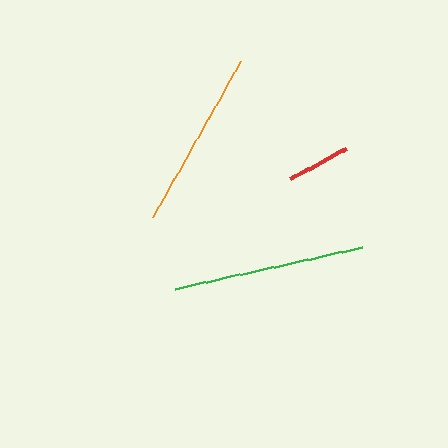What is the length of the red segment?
The red segment is approximately 64 pixels long.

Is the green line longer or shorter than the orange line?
The green line is longer than the orange line.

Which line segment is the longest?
The green line is the longest at approximately 192 pixels.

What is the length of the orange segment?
The orange segment is approximately 178 pixels long.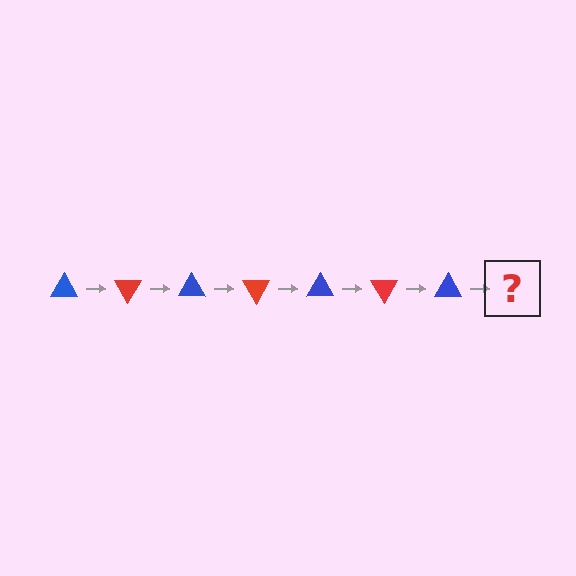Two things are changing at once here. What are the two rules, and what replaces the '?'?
The two rules are that it rotates 60 degrees each step and the color cycles through blue and red. The '?' should be a red triangle, rotated 420 degrees from the start.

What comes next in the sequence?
The next element should be a red triangle, rotated 420 degrees from the start.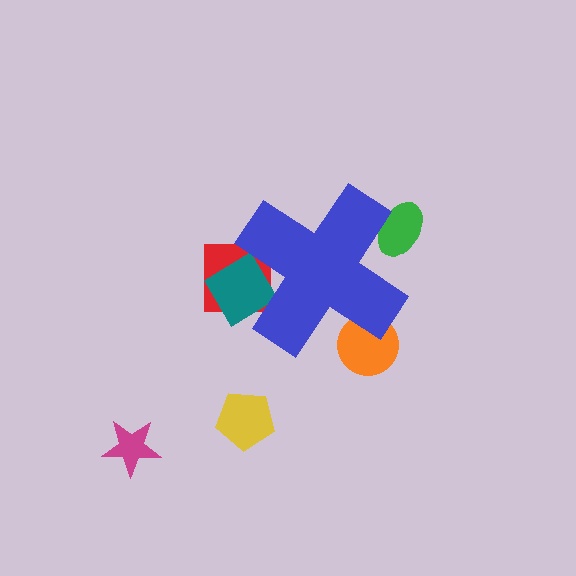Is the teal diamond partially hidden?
Yes, the teal diamond is partially hidden behind the blue cross.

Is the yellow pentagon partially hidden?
No, the yellow pentagon is fully visible.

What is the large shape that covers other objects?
A blue cross.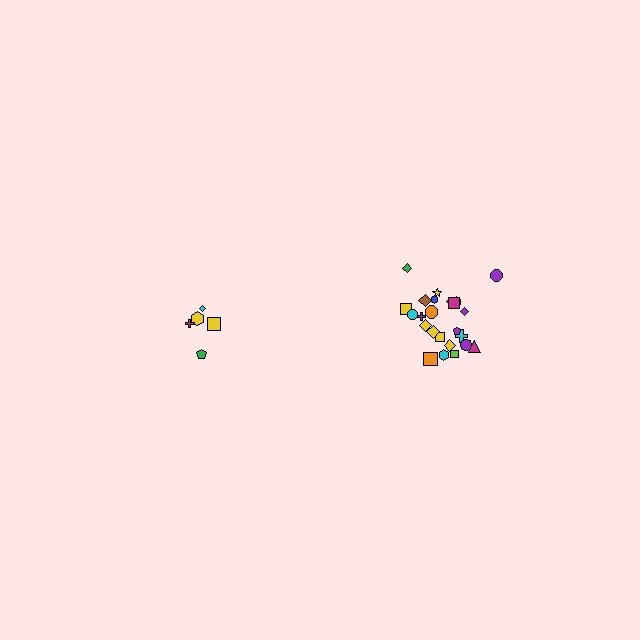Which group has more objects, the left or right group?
The right group.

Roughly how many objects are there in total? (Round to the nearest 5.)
Roughly 30 objects in total.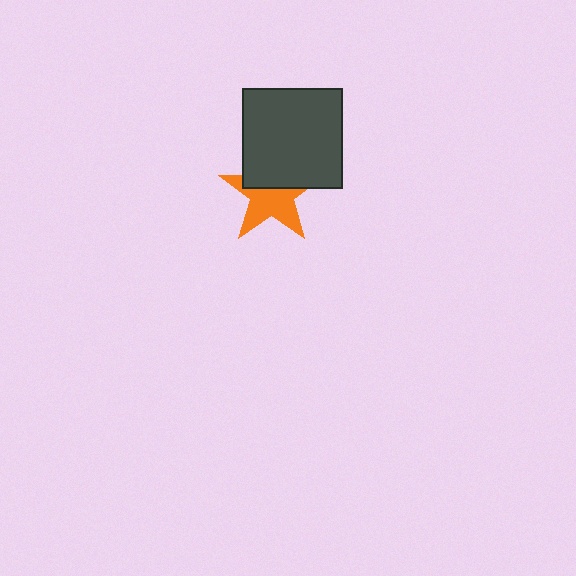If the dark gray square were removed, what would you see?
You would see the complete orange star.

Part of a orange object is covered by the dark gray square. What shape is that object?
It is a star.